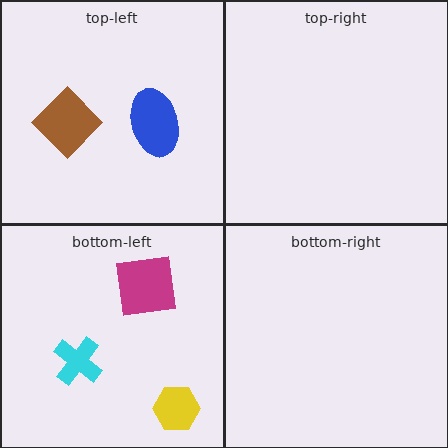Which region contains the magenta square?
The bottom-left region.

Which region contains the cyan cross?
The bottom-left region.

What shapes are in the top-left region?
The brown diamond, the blue ellipse.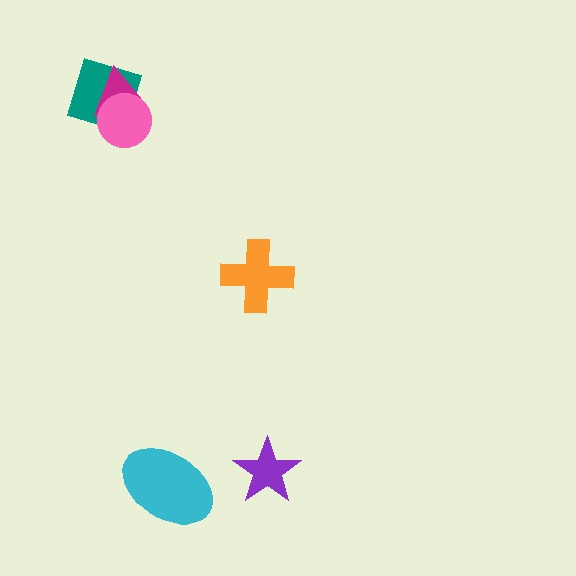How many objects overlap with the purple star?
0 objects overlap with the purple star.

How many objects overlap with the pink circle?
2 objects overlap with the pink circle.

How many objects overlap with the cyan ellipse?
0 objects overlap with the cyan ellipse.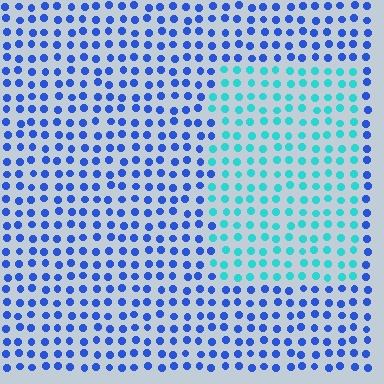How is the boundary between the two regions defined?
The boundary is defined purely by a slight shift in hue (about 48 degrees). Spacing, size, and orientation are identical on both sides.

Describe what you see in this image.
The image is filled with small blue elements in a uniform arrangement. A rectangle-shaped region is visible where the elements are tinted to a slightly different hue, forming a subtle color boundary.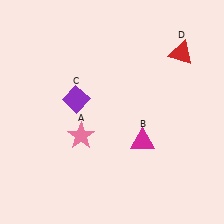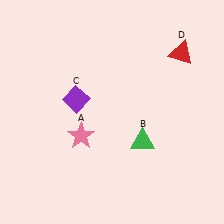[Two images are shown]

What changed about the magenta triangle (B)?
In Image 1, B is magenta. In Image 2, it changed to green.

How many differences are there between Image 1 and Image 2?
There is 1 difference between the two images.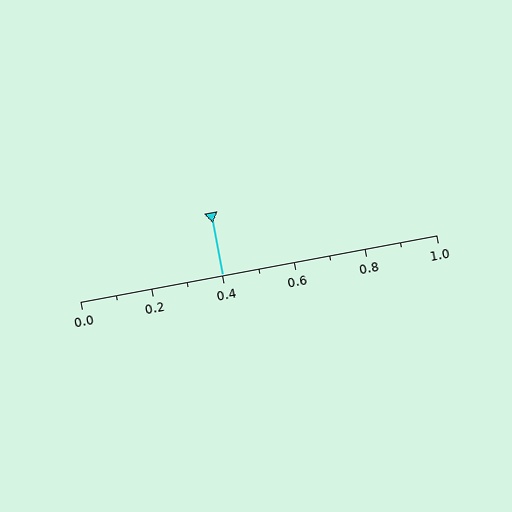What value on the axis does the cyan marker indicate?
The marker indicates approximately 0.4.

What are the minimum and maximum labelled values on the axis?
The axis runs from 0.0 to 1.0.